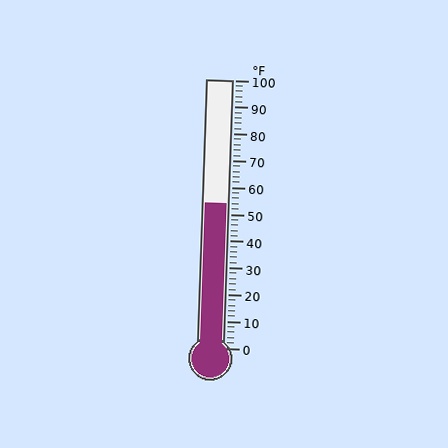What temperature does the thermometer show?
The thermometer shows approximately 54°F.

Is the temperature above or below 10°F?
The temperature is above 10°F.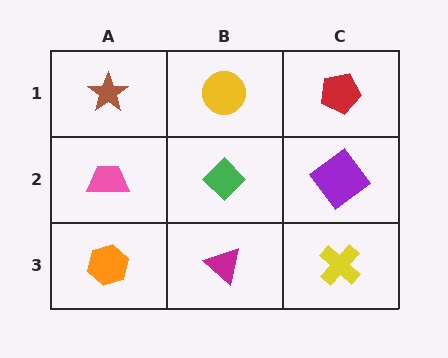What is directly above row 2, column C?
A red pentagon.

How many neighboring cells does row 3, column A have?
2.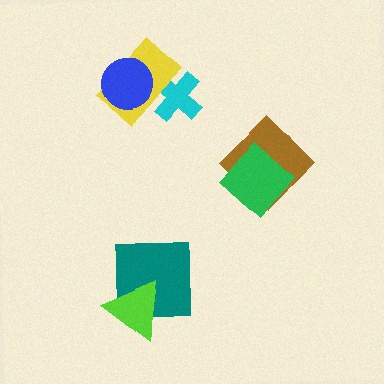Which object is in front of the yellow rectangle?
The blue circle is in front of the yellow rectangle.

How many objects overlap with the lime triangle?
1 object overlaps with the lime triangle.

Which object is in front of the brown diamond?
The green diamond is in front of the brown diamond.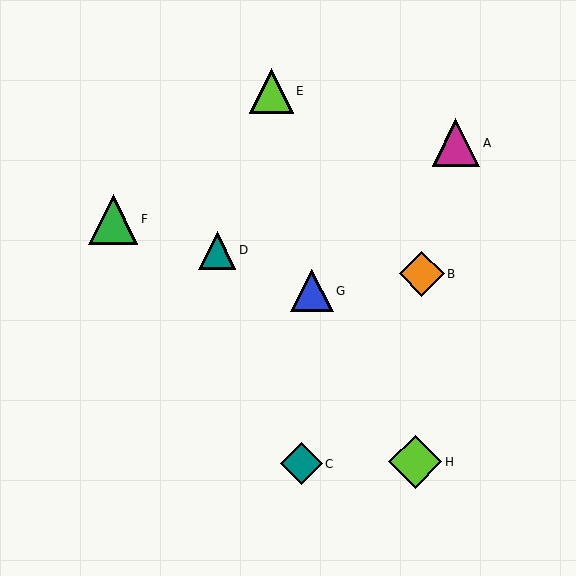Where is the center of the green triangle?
The center of the green triangle is at (113, 219).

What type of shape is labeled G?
Shape G is a blue triangle.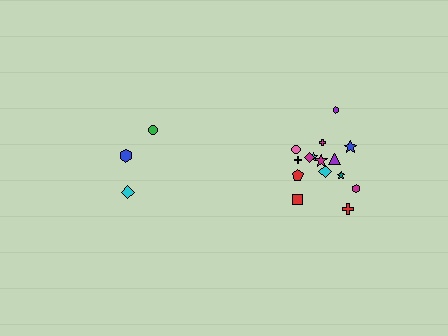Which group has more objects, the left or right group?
The right group.